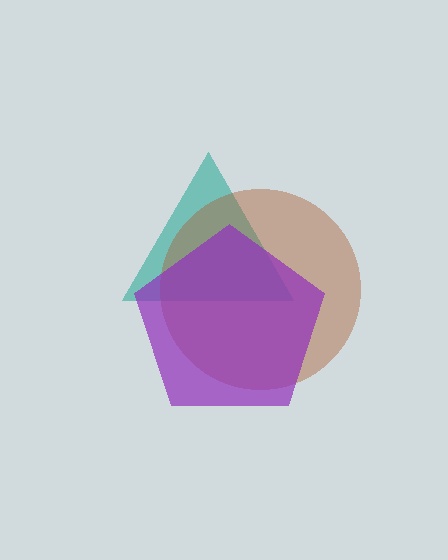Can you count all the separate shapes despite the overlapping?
Yes, there are 3 separate shapes.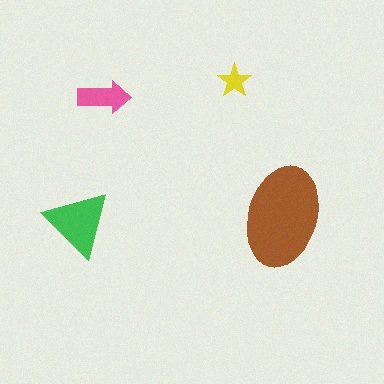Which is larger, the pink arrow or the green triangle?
The green triangle.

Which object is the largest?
The brown ellipse.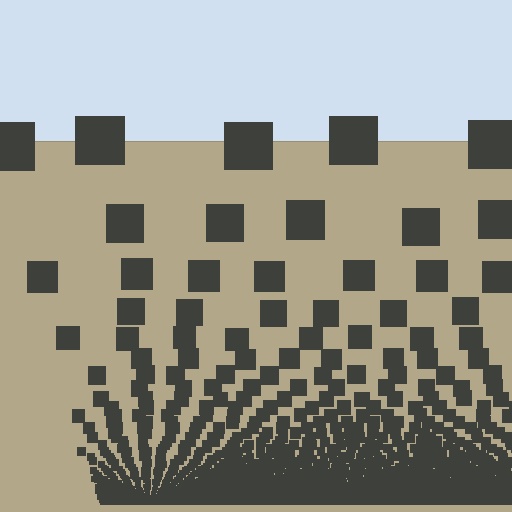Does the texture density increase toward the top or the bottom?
Density increases toward the bottom.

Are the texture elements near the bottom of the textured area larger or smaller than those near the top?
Smaller. The gradient is inverted — elements near the bottom are smaller and denser.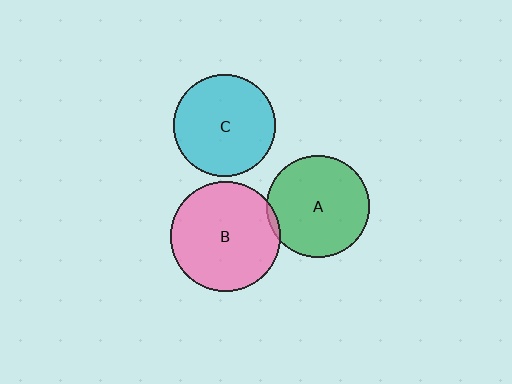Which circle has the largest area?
Circle B (pink).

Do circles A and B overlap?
Yes.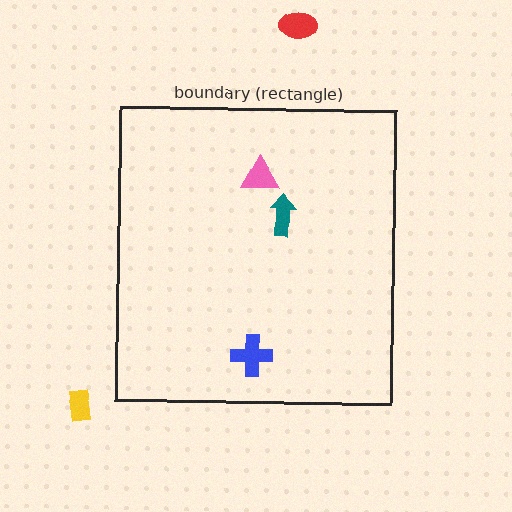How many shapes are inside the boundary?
3 inside, 2 outside.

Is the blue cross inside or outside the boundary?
Inside.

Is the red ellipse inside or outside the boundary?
Outside.